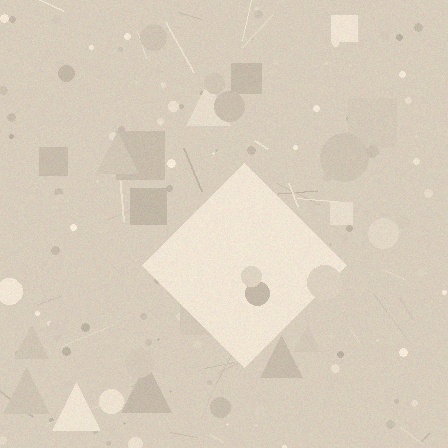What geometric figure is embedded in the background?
A diamond is embedded in the background.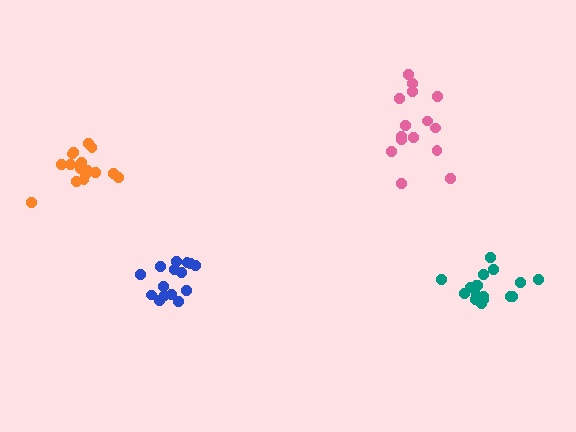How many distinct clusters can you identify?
There are 4 distinct clusters.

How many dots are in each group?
Group 1: 17 dots, Group 2: 17 dots, Group 3: 15 dots, Group 4: 15 dots (64 total).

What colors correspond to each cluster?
The clusters are colored: teal, orange, pink, blue.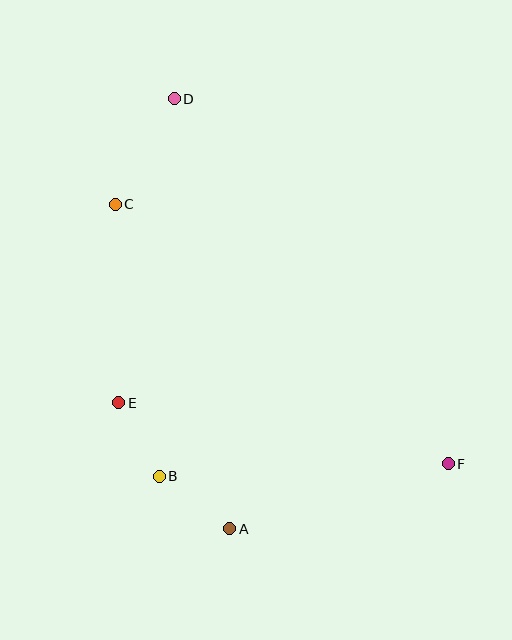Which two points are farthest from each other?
Points D and F are farthest from each other.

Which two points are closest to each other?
Points B and E are closest to each other.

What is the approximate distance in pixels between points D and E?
The distance between D and E is approximately 309 pixels.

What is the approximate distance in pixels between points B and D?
The distance between B and D is approximately 378 pixels.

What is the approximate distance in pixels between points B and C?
The distance between B and C is approximately 276 pixels.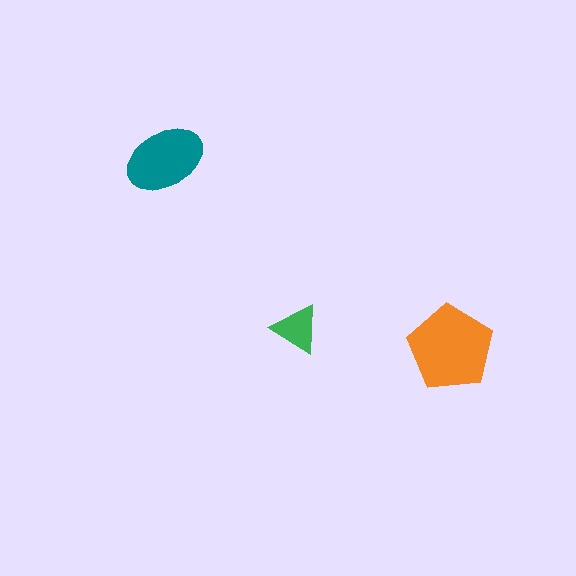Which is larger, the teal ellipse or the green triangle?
The teal ellipse.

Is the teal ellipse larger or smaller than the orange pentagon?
Smaller.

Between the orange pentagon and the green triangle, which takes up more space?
The orange pentagon.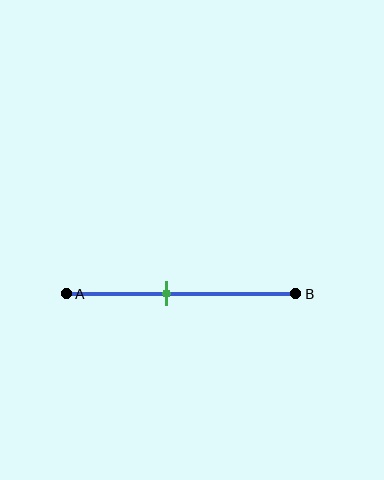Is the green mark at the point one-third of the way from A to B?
No, the mark is at about 45% from A, not at the 33% one-third point.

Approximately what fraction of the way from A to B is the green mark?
The green mark is approximately 45% of the way from A to B.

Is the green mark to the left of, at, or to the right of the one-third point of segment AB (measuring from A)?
The green mark is to the right of the one-third point of segment AB.